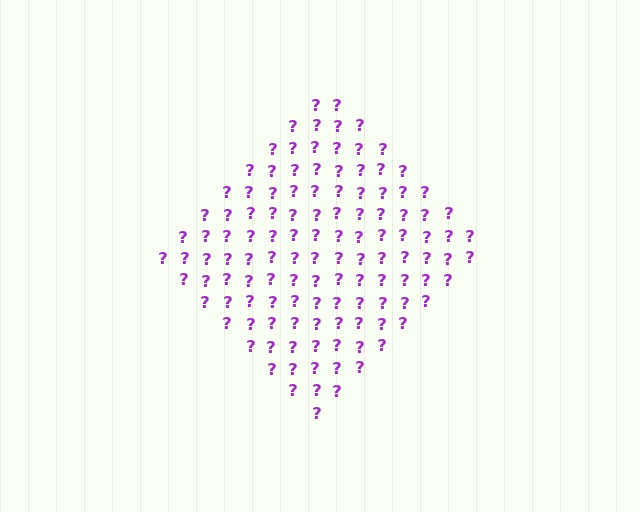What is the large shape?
The large shape is a diamond.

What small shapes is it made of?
It is made of small question marks.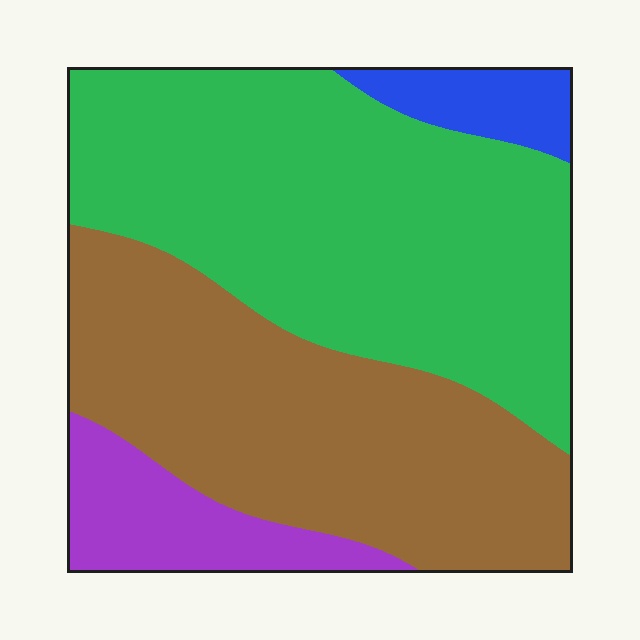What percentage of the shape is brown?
Brown takes up about three eighths (3/8) of the shape.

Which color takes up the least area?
Blue, at roughly 5%.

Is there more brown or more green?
Green.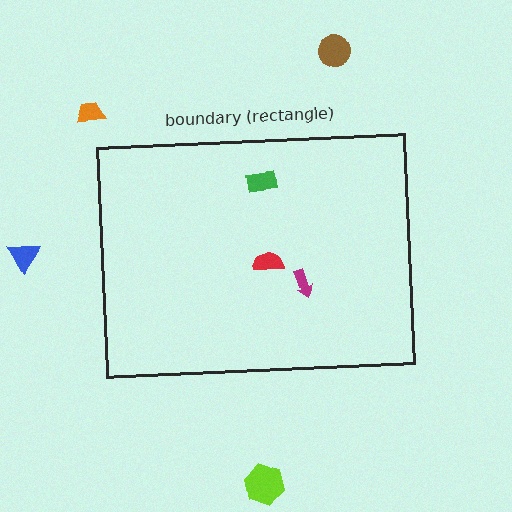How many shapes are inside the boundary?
3 inside, 4 outside.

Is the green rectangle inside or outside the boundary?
Inside.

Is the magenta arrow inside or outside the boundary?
Inside.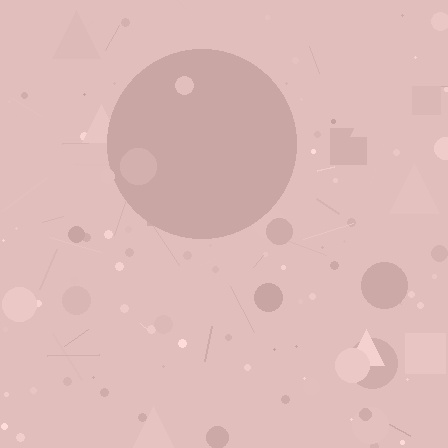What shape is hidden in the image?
A circle is hidden in the image.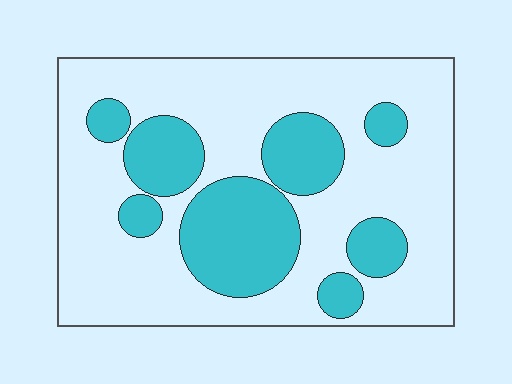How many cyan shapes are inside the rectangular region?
8.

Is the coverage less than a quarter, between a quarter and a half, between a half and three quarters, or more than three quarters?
Between a quarter and a half.